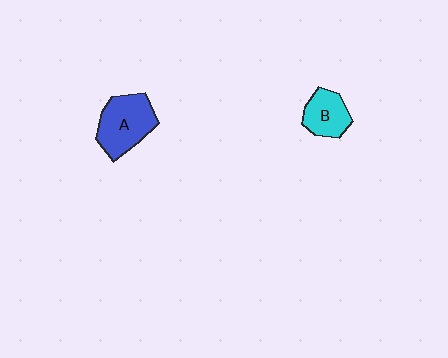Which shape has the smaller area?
Shape B (cyan).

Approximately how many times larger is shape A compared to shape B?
Approximately 1.5 times.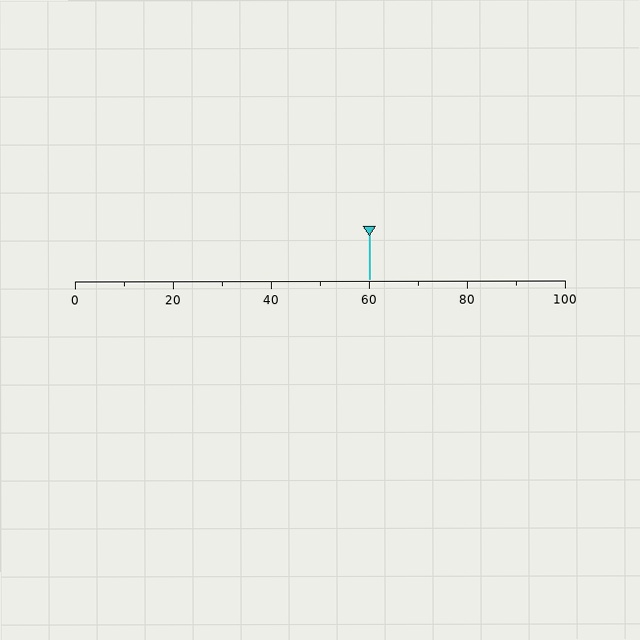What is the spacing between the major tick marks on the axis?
The major ticks are spaced 20 apart.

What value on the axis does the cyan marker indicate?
The marker indicates approximately 60.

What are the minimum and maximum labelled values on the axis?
The axis runs from 0 to 100.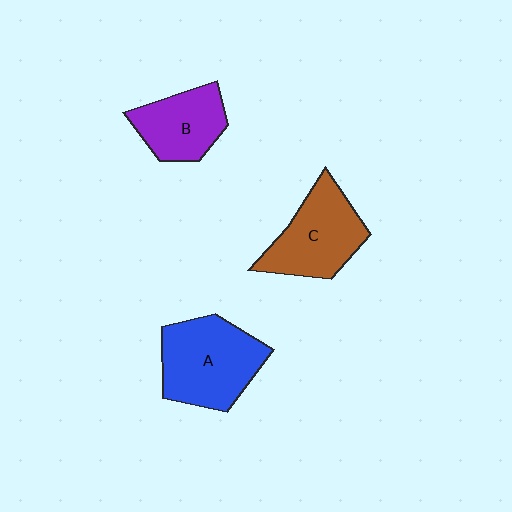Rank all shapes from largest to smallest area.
From largest to smallest: A (blue), C (brown), B (purple).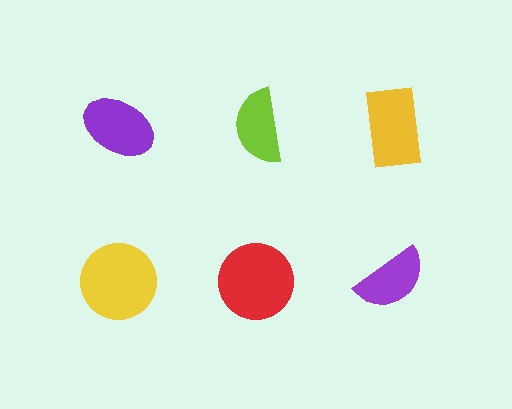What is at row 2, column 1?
A yellow circle.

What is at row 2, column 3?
A purple semicircle.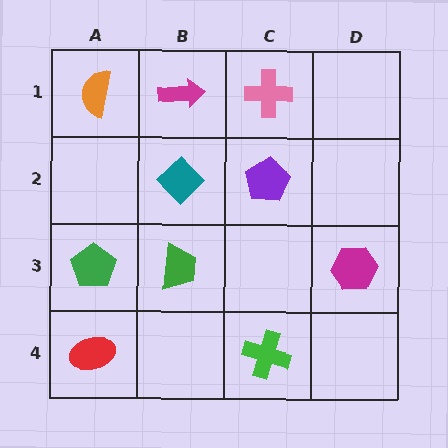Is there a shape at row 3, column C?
No, that cell is empty.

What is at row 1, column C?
A pink cross.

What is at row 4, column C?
A green cross.